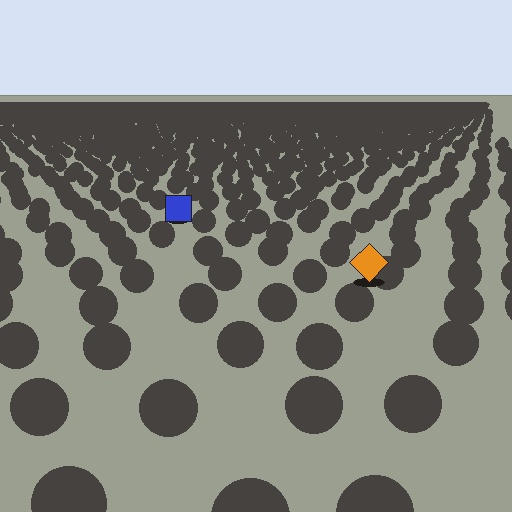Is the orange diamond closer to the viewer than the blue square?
Yes. The orange diamond is closer — you can tell from the texture gradient: the ground texture is coarser near it.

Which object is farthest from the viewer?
The blue square is farthest from the viewer. It appears smaller and the ground texture around it is denser.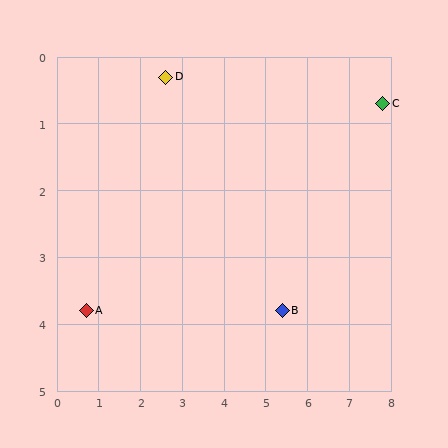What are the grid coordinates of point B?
Point B is at approximately (5.4, 3.8).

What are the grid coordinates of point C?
Point C is at approximately (7.8, 0.7).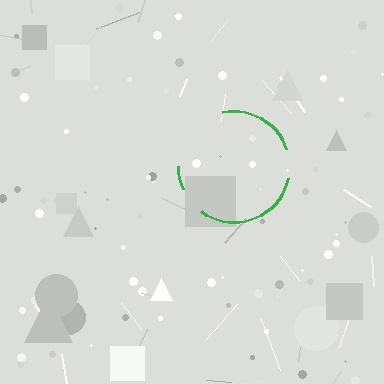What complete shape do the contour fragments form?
The contour fragments form a circle.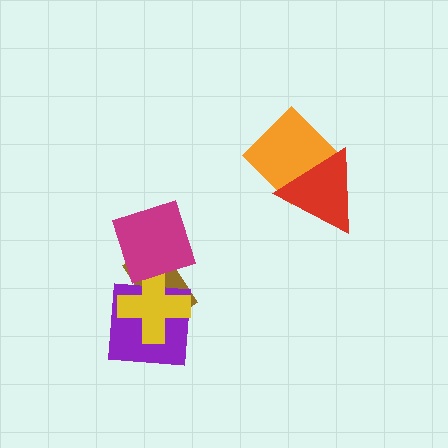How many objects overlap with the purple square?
2 objects overlap with the purple square.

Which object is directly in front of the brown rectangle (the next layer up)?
The purple square is directly in front of the brown rectangle.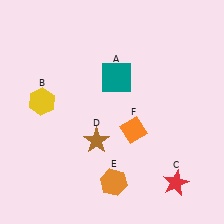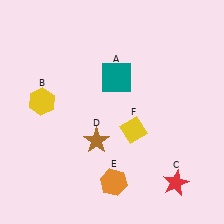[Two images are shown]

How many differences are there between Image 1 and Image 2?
There is 1 difference between the two images.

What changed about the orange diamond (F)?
In Image 1, F is orange. In Image 2, it changed to yellow.